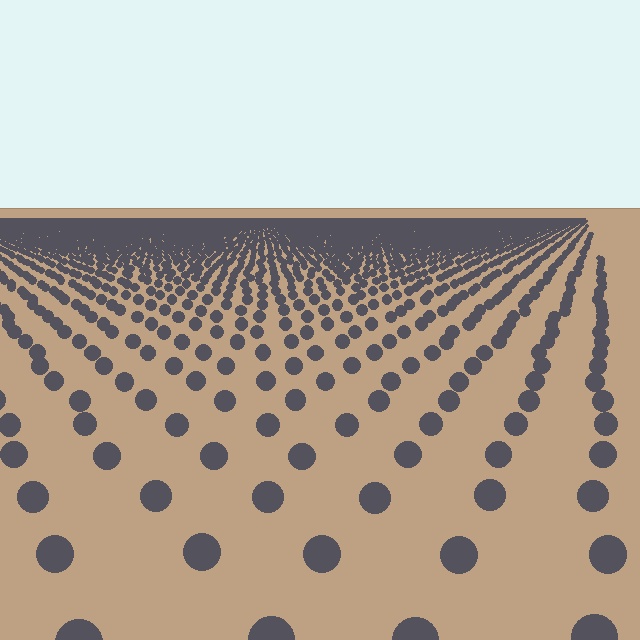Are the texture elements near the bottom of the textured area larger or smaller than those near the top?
Larger. Near the bottom, elements are closer to the viewer and appear at a bigger on-screen size.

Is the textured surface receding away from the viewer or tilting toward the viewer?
The surface is receding away from the viewer. Texture elements get smaller and denser toward the top.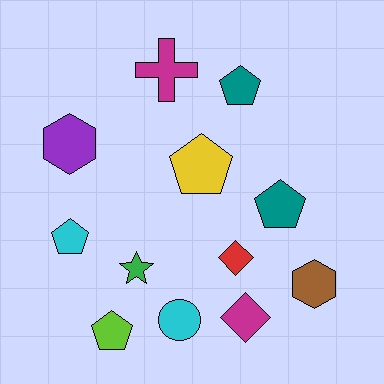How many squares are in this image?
There are no squares.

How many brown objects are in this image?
There is 1 brown object.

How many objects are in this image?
There are 12 objects.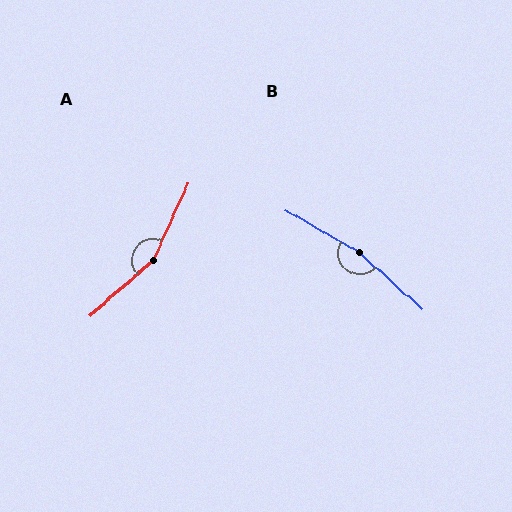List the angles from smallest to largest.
A (155°), B (168°).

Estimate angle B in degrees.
Approximately 168 degrees.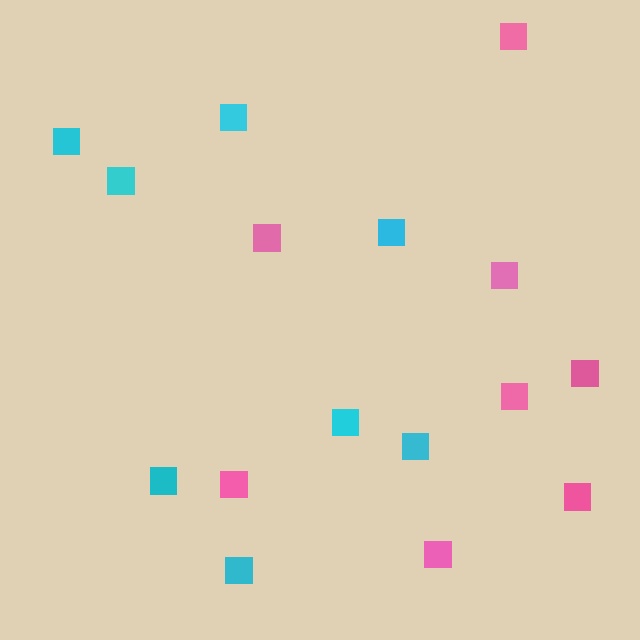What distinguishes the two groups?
There are 2 groups: one group of cyan squares (8) and one group of pink squares (8).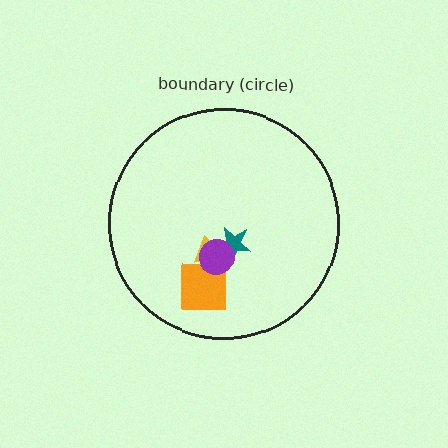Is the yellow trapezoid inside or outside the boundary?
Inside.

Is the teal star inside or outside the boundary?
Inside.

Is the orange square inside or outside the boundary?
Inside.